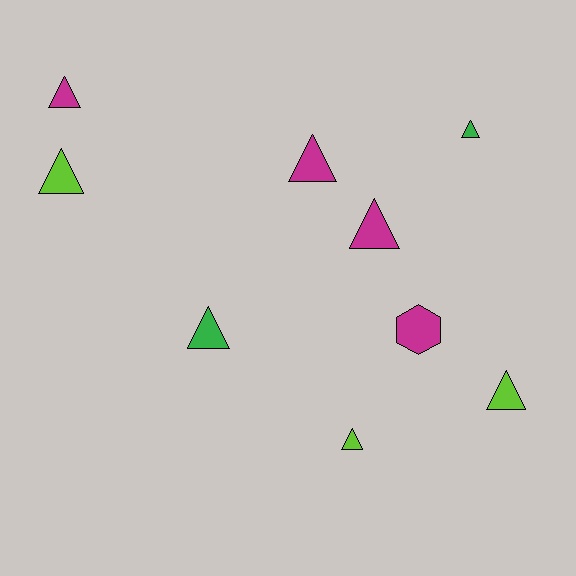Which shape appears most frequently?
Triangle, with 8 objects.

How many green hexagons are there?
There are no green hexagons.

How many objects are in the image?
There are 9 objects.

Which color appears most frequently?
Magenta, with 4 objects.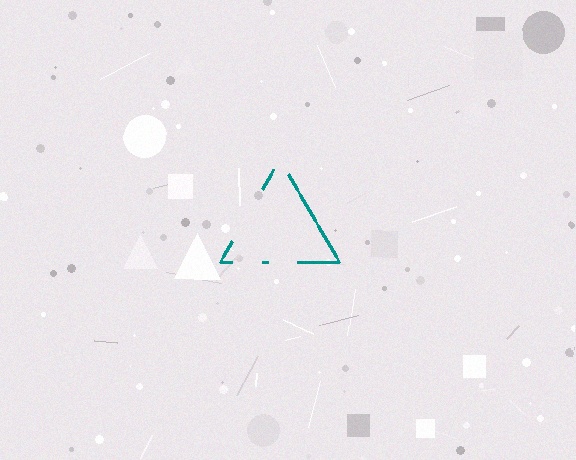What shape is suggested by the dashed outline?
The dashed outline suggests a triangle.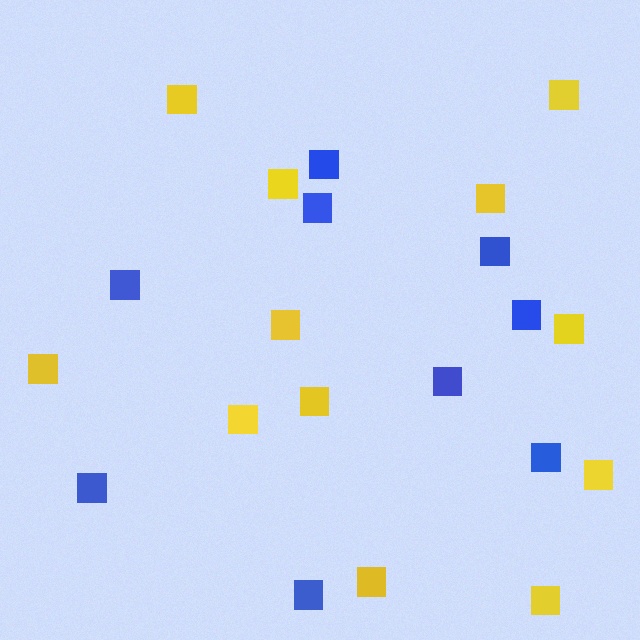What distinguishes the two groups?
There are 2 groups: one group of blue squares (9) and one group of yellow squares (12).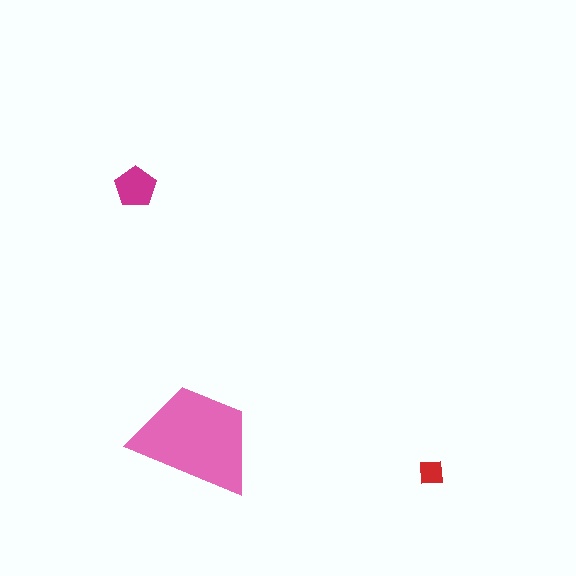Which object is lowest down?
The red square is bottommost.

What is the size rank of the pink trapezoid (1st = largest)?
1st.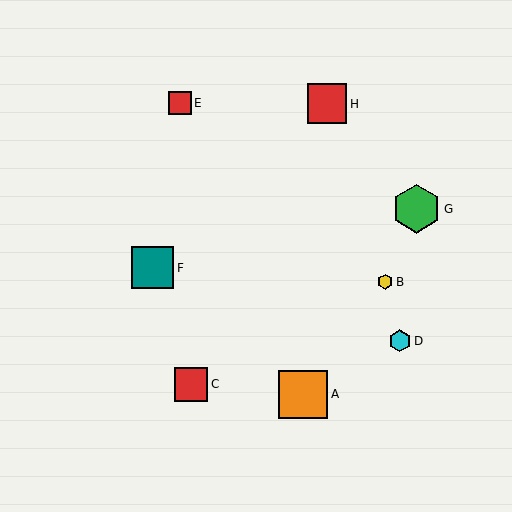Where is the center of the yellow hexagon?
The center of the yellow hexagon is at (385, 282).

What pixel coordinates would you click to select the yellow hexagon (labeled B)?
Click at (385, 282) to select the yellow hexagon B.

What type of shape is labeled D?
Shape D is a cyan hexagon.